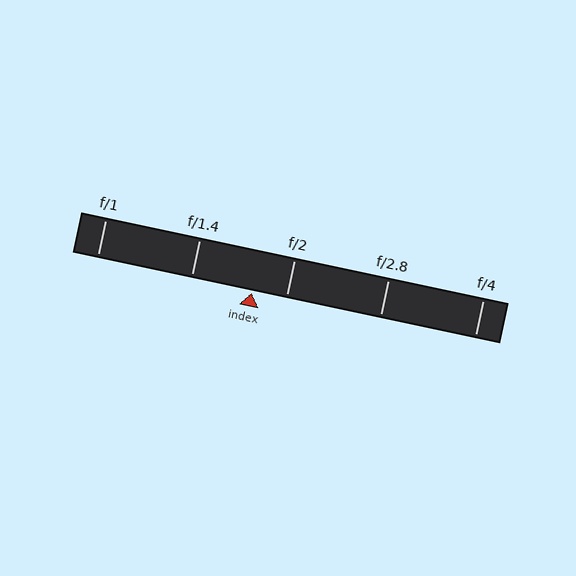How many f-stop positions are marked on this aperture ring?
There are 5 f-stop positions marked.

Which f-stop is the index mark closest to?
The index mark is closest to f/2.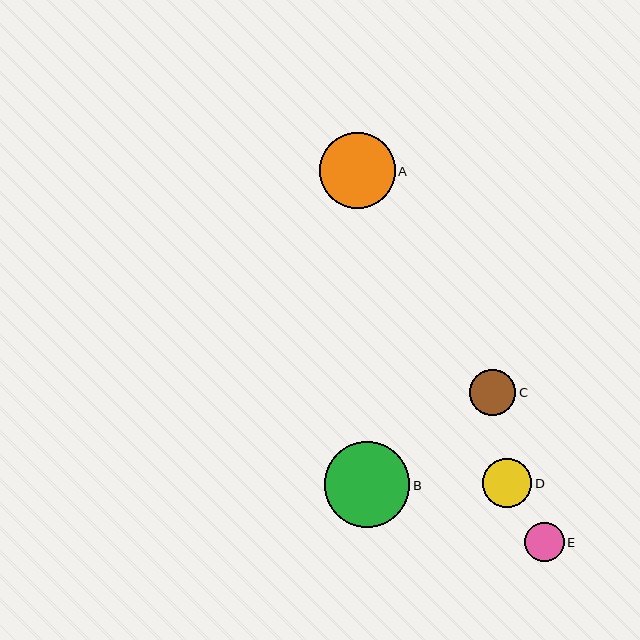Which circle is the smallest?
Circle E is the smallest with a size of approximately 40 pixels.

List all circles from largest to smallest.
From largest to smallest: B, A, D, C, E.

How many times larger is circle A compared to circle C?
Circle A is approximately 1.7 times the size of circle C.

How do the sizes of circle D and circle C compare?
Circle D and circle C are approximately the same size.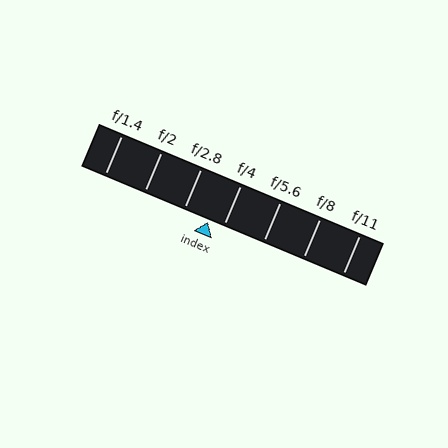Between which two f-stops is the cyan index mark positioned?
The index mark is between f/2.8 and f/4.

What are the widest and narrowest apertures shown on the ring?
The widest aperture shown is f/1.4 and the narrowest is f/11.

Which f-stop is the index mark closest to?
The index mark is closest to f/4.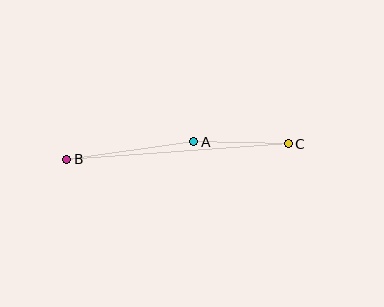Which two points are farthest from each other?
Points B and C are farthest from each other.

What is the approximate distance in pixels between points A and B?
The distance between A and B is approximately 128 pixels.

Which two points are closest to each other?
Points A and C are closest to each other.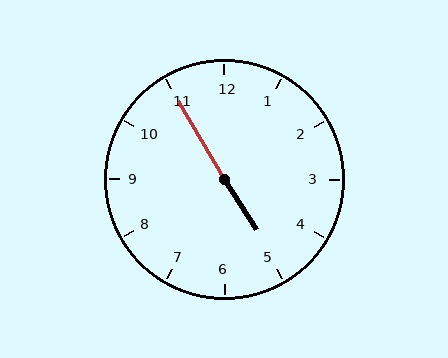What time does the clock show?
4:55.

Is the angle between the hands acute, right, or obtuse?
It is obtuse.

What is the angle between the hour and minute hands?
Approximately 178 degrees.